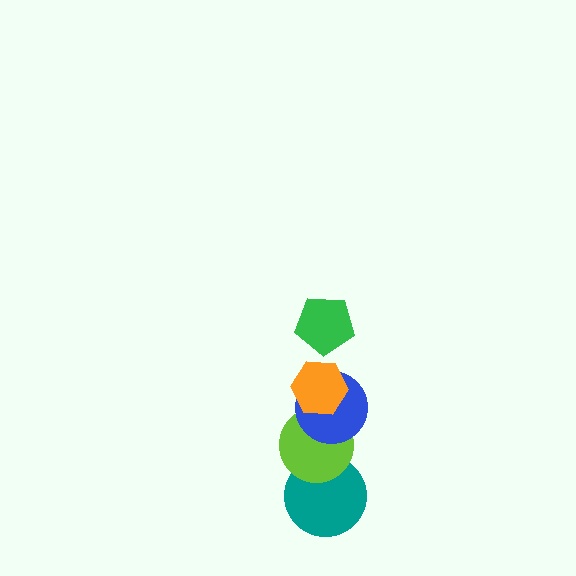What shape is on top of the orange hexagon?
The green pentagon is on top of the orange hexagon.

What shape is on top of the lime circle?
The blue circle is on top of the lime circle.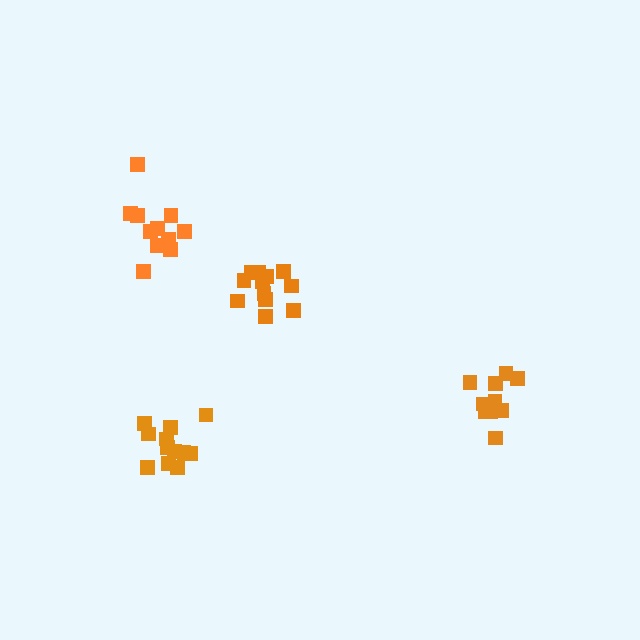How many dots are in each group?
Group 1: 12 dots, Group 2: 12 dots, Group 3: 11 dots, Group 4: 10 dots (45 total).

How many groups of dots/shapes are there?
There are 4 groups.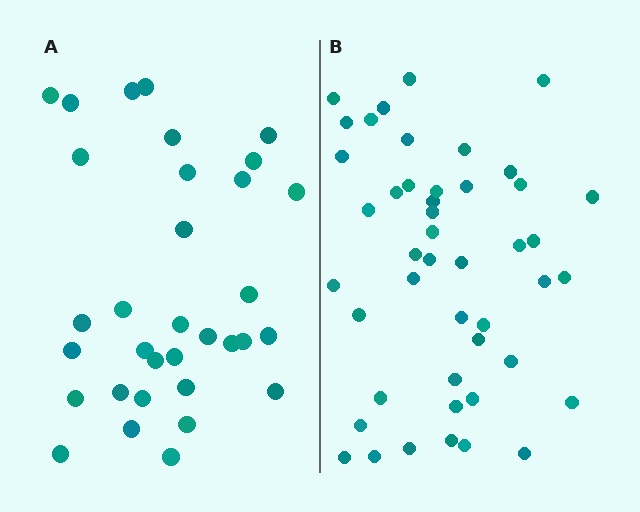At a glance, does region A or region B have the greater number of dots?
Region B (the right region) has more dots.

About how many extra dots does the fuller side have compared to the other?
Region B has approximately 15 more dots than region A.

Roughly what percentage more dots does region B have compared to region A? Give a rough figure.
About 40% more.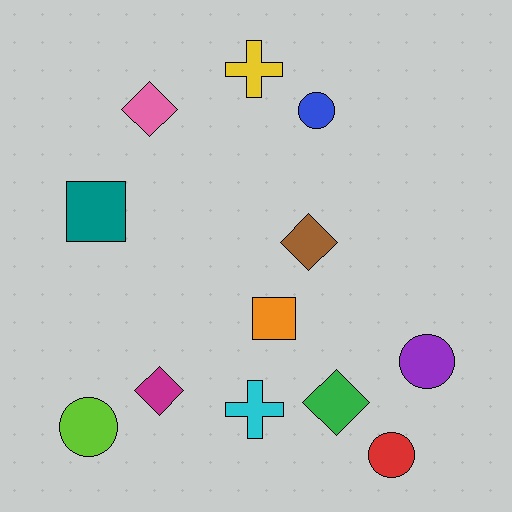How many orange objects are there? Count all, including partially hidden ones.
There is 1 orange object.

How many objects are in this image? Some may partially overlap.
There are 12 objects.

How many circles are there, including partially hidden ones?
There are 4 circles.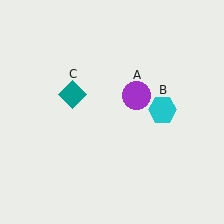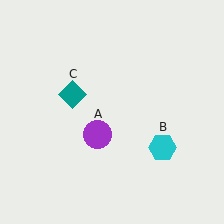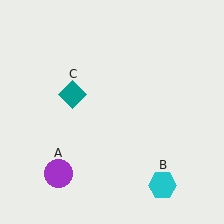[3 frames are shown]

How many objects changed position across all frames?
2 objects changed position: purple circle (object A), cyan hexagon (object B).